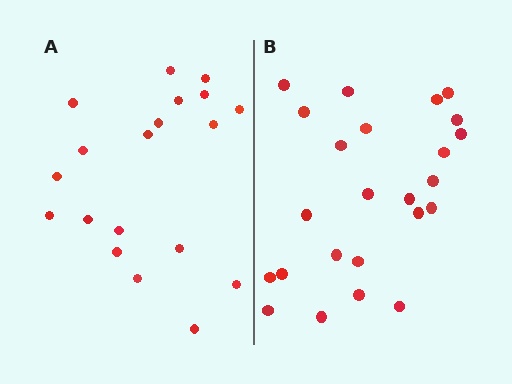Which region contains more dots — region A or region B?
Region B (the right region) has more dots.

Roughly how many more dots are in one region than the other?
Region B has about 5 more dots than region A.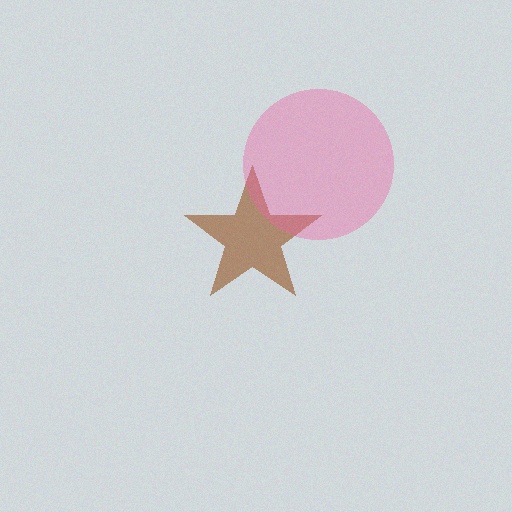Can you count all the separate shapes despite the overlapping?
Yes, there are 2 separate shapes.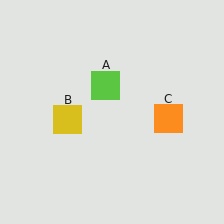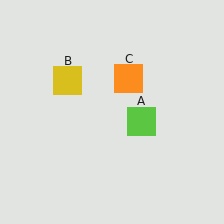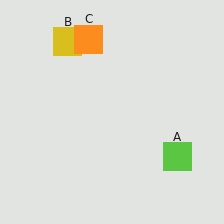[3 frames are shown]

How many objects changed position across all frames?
3 objects changed position: lime square (object A), yellow square (object B), orange square (object C).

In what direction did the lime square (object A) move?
The lime square (object A) moved down and to the right.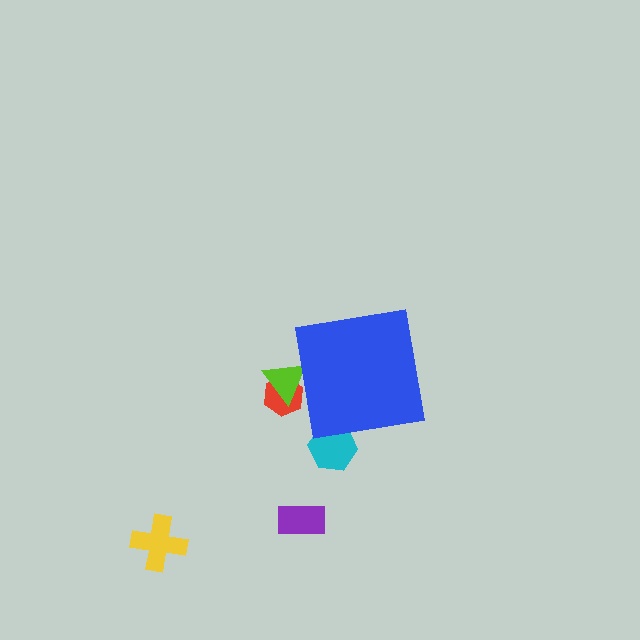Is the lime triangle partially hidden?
Yes, the lime triangle is partially hidden behind the blue square.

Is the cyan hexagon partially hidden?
Yes, the cyan hexagon is partially hidden behind the blue square.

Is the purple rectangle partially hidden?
No, the purple rectangle is fully visible.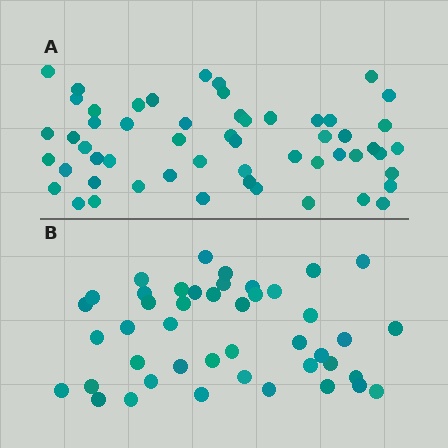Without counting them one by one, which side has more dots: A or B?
Region A (the top region) has more dots.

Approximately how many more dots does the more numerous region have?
Region A has roughly 12 or so more dots than region B.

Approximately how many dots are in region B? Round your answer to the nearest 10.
About 40 dots. (The exact count is 44, which rounds to 40.)